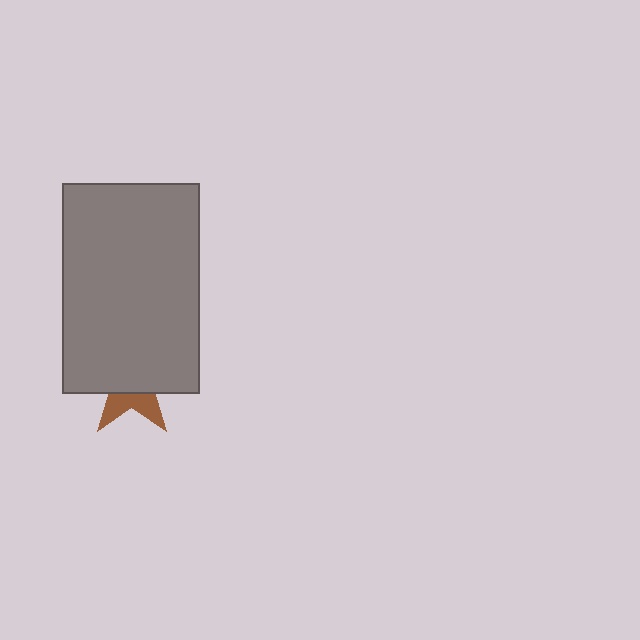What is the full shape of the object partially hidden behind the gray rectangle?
The partially hidden object is a brown star.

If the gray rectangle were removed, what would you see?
You would see the complete brown star.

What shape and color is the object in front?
The object in front is a gray rectangle.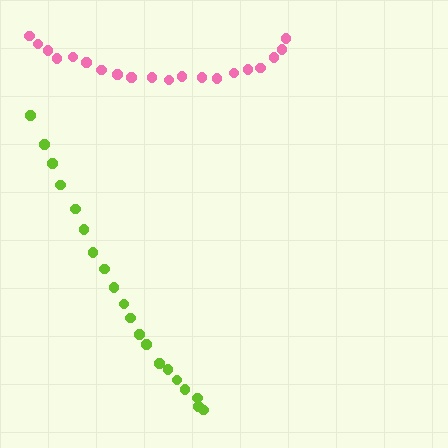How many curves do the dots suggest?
There are 2 distinct paths.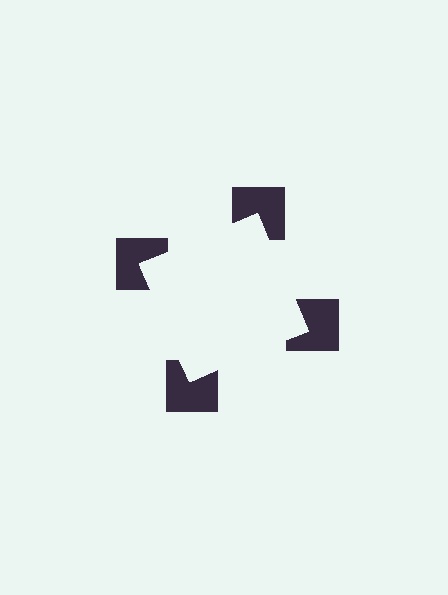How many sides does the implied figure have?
4 sides.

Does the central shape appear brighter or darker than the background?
It typically appears slightly brighter than the background, even though no actual brightness change is drawn.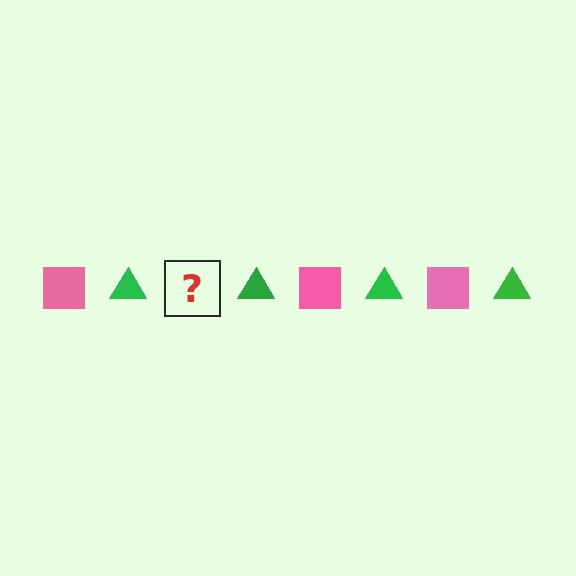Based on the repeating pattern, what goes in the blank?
The blank should be a pink square.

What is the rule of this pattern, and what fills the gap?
The rule is that the pattern alternates between pink square and green triangle. The gap should be filled with a pink square.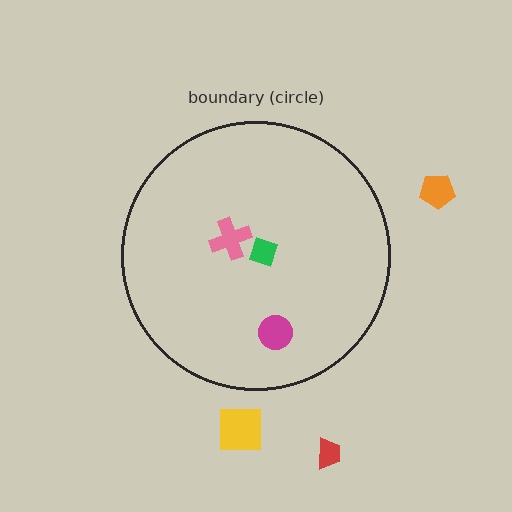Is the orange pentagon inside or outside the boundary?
Outside.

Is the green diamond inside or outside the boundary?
Inside.